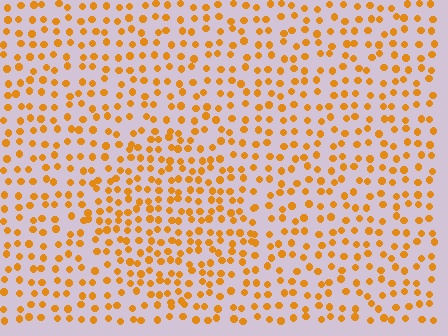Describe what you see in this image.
The image contains small orange elements arranged at two different densities. A circle-shaped region is visible where the elements are more densely packed than the surrounding area.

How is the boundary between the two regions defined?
The boundary is defined by a change in element density (approximately 1.5x ratio). All elements are the same color, size, and shape.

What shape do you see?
I see a circle.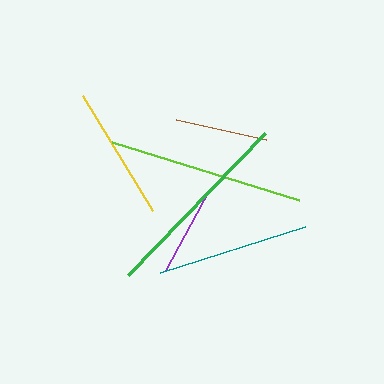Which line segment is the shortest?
The brown line is the shortest at approximately 92 pixels.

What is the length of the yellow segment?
The yellow segment is approximately 134 pixels long.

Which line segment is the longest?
The green line is the longest at approximately 197 pixels.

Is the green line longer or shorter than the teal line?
The green line is longer than the teal line.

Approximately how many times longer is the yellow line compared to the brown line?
The yellow line is approximately 1.5 times the length of the brown line.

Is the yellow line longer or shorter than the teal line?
The teal line is longer than the yellow line.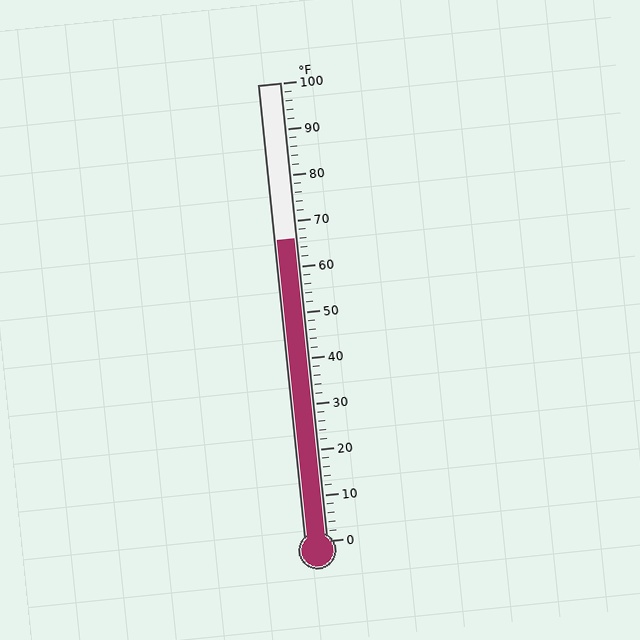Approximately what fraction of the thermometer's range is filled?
The thermometer is filled to approximately 65% of its range.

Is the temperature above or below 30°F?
The temperature is above 30°F.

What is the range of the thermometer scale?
The thermometer scale ranges from 0°F to 100°F.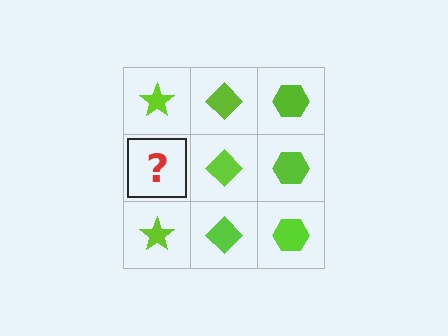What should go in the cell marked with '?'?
The missing cell should contain a lime star.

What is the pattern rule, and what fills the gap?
The rule is that each column has a consistent shape. The gap should be filled with a lime star.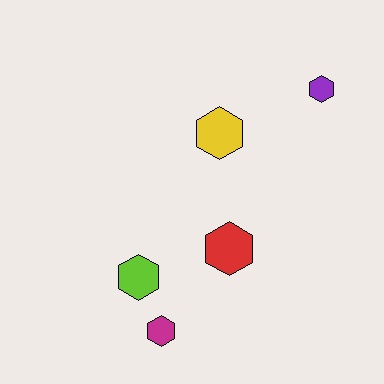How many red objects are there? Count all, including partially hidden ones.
There is 1 red object.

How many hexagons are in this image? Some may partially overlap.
There are 5 hexagons.